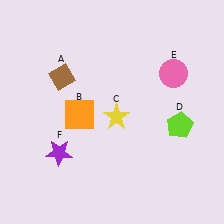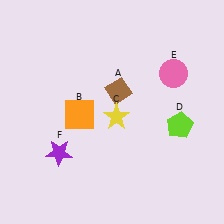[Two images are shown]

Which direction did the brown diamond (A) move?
The brown diamond (A) moved right.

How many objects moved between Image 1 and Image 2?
1 object moved between the two images.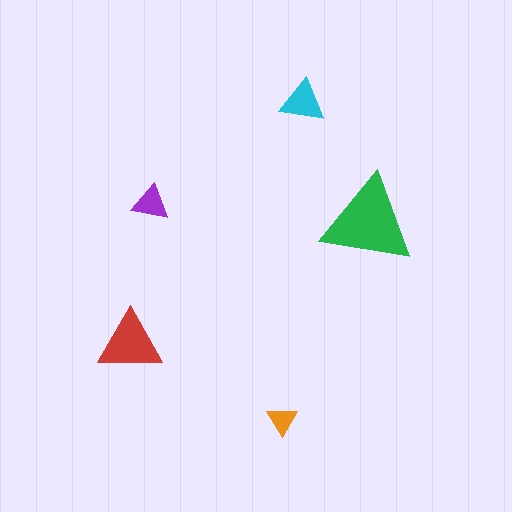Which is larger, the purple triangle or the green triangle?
The green one.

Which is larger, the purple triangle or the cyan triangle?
The cyan one.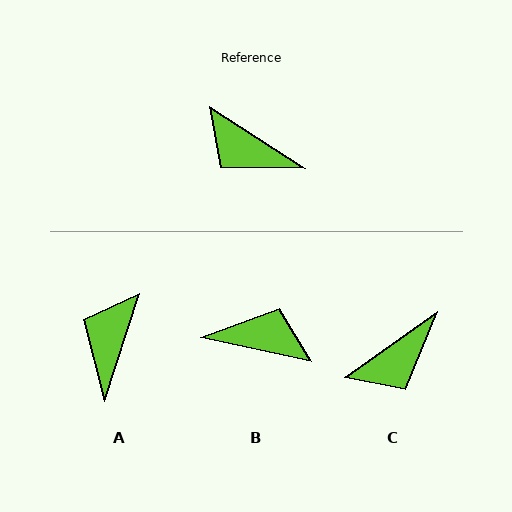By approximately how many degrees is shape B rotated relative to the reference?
Approximately 159 degrees clockwise.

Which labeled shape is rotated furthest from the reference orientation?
B, about 159 degrees away.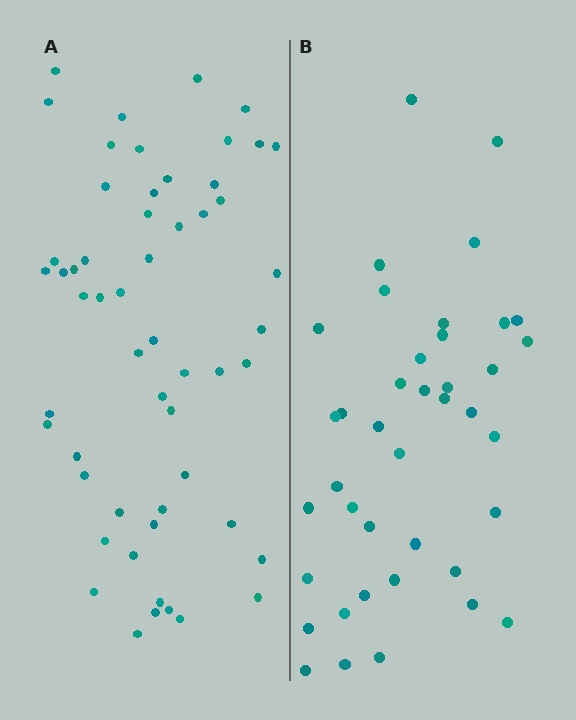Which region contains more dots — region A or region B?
Region A (the left region) has more dots.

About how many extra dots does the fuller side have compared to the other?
Region A has approximately 15 more dots than region B.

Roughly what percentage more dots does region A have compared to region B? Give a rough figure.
About 40% more.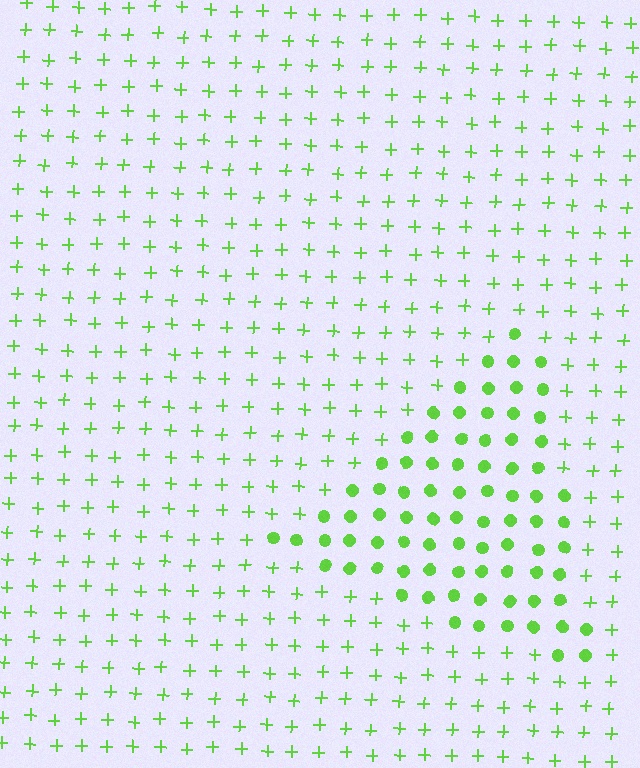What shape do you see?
I see a triangle.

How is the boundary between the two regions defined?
The boundary is defined by a change in element shape: circles inside vs. plus signs outside. All elements share the same color and spacing.